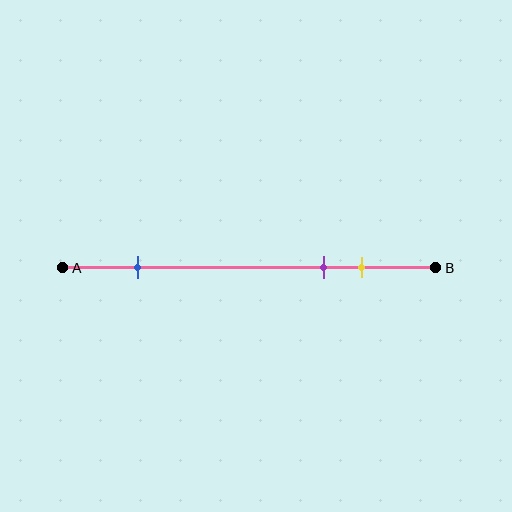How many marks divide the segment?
There are 3 marks dividing the segment.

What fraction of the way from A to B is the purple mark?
The purple mark is approximately 70% (0.7) of the way from A to B.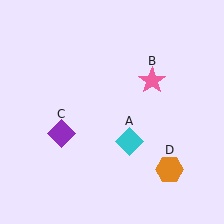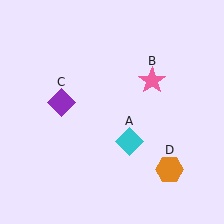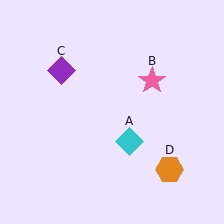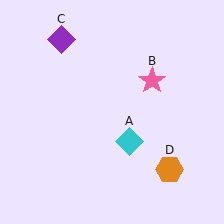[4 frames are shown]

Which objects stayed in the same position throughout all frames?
Cyan diamond (object A) and pink star (object B) and orange hexagon (object D) remained stationary.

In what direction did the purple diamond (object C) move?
The purple diamond (object C) moved up.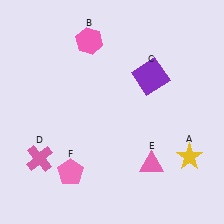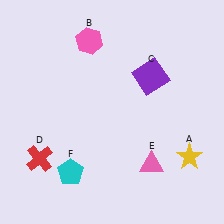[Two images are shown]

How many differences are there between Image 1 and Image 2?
There are 2 differences between the two images.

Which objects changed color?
D changed from pink to red. F changed from pink to cyan.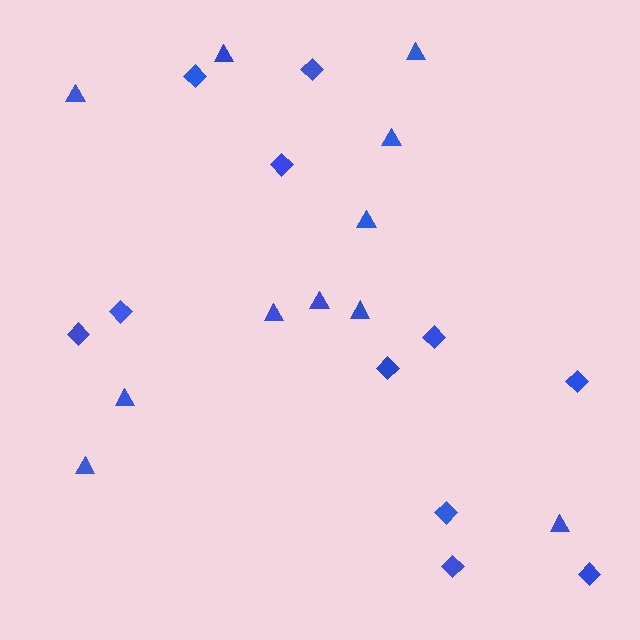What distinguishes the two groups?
There are 2 groups: one group of triangles (11) and one group of diamonds (11).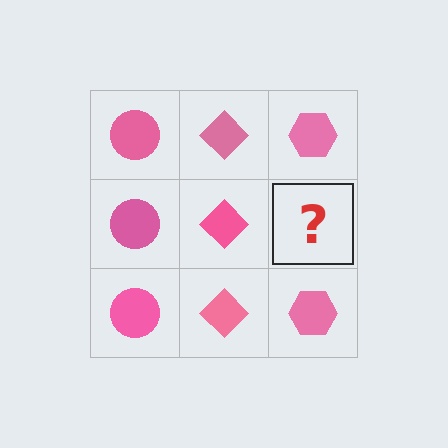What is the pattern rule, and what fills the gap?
The rule is that each column has a consistent shape. The gap should be filled with a pink hexagon.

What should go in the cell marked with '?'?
The missing cell should contain a pink hexagon.